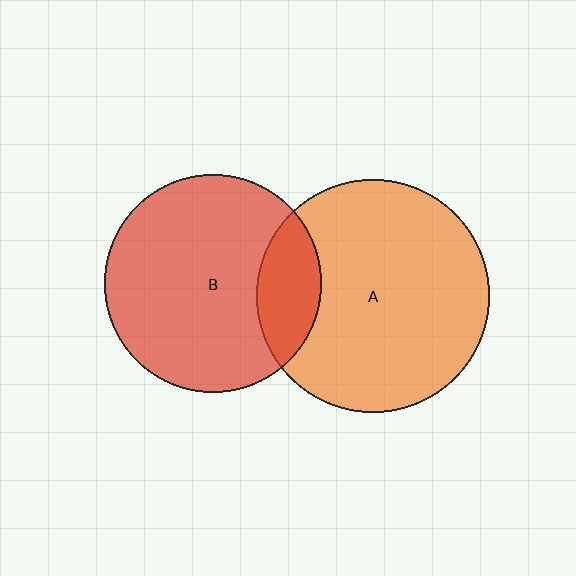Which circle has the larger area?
Circle A (orange).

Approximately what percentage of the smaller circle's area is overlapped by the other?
Approximately 20%.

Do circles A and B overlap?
Yes.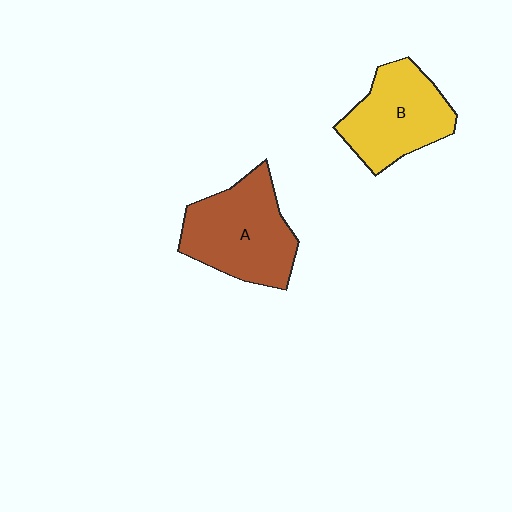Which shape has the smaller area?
Shape B (yellow).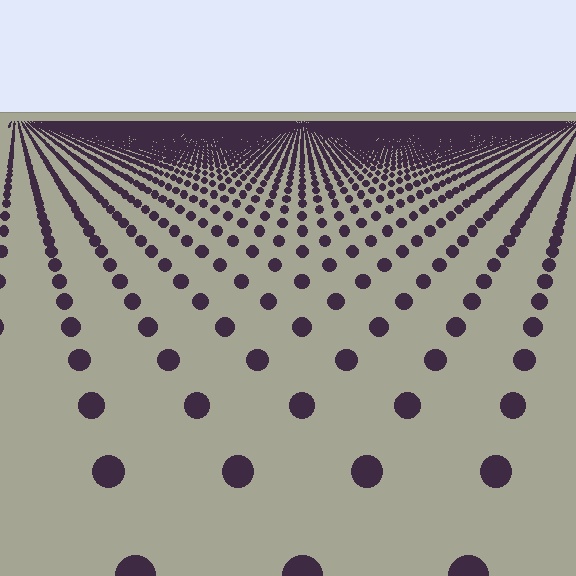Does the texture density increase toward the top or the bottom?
Density increases toward the top.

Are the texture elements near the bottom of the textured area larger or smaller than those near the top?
Larger. Near the bottom, elements are closer to the viewer and appear at a bigger on-screen size.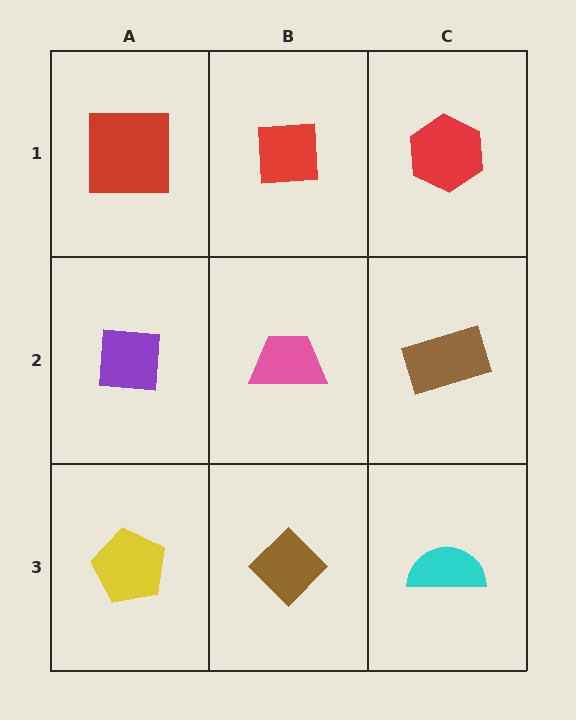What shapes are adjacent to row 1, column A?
A purple square (row 2, column A), a red square (row 1, column B).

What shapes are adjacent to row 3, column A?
A purple square (row 2, column A), a brown diamond (row 3, column B).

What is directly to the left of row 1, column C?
A red square.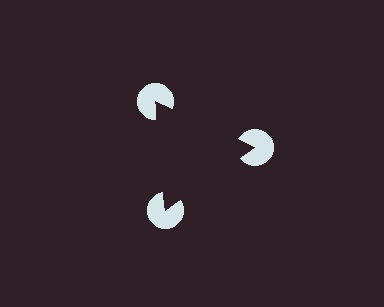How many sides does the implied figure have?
3 sides.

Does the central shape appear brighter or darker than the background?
It typically appears slightly darker than the background, even though no actual brightness change is drawn.